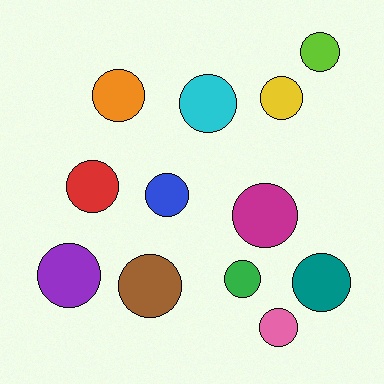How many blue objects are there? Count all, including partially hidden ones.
There is 1 blue object.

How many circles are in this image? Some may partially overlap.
There are 12 circles.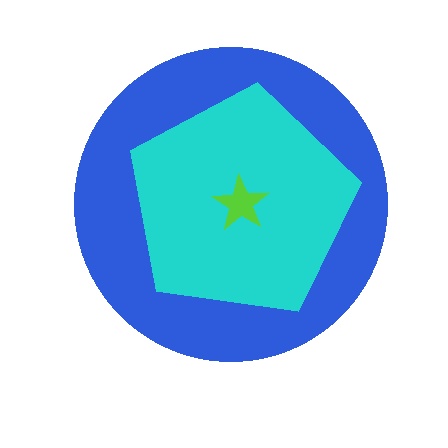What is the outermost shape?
The blue circle.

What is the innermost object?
The lime star.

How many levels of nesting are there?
3.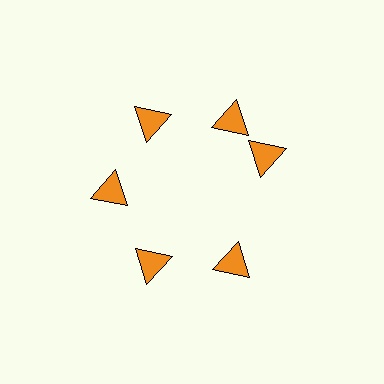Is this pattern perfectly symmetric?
No. The 6 orange triangles are arranged in a ring, but one element near the 3 o'clock position is rotated out of alignment along the ring, breaking the 6-fold rotational symmetry.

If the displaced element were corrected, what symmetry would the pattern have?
It would have 6-fold rotational symmetry — the pattern would map onto itself every 60 degrees.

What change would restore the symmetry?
The symmetry would be restored by rotating it back into even spacing with its neighbors so that all 6 triangles sit at equal angles and equal distance from the center.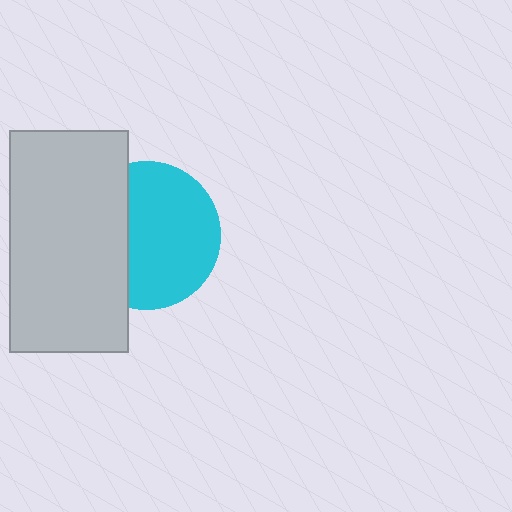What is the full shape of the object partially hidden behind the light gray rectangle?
The partially hidden object is a cyan circle.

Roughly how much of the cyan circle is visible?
About half of it is visible (roughly 64%).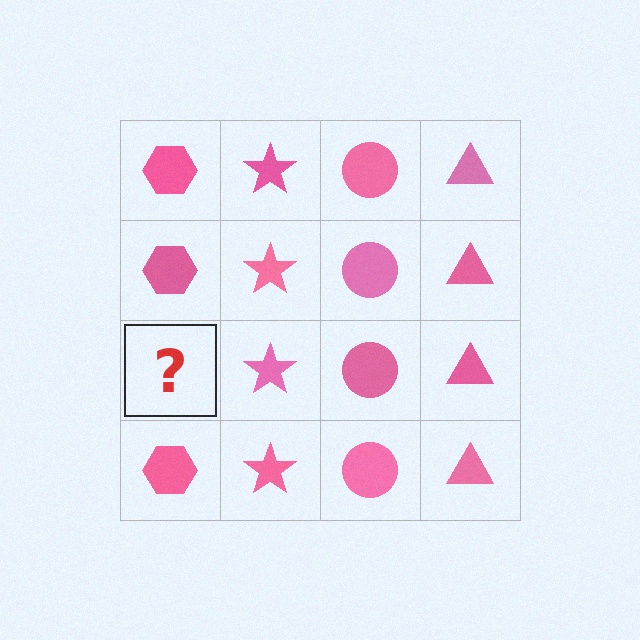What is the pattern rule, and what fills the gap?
The rule is that each column has a consistent shape. The gap should be filled with a pink hexagon.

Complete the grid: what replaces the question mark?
The question mark should be replaced with a pink hexagon.